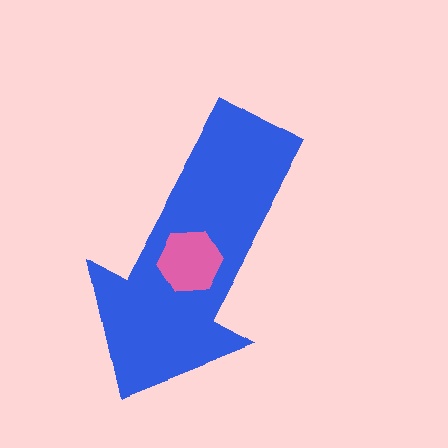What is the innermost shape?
The pink hexagon.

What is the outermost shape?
The blue arrow.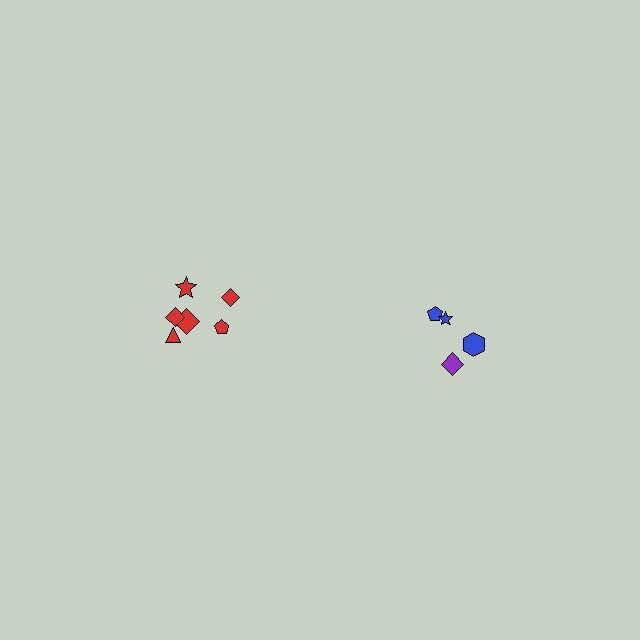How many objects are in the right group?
There are 4 objects.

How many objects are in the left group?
There are 6 objects.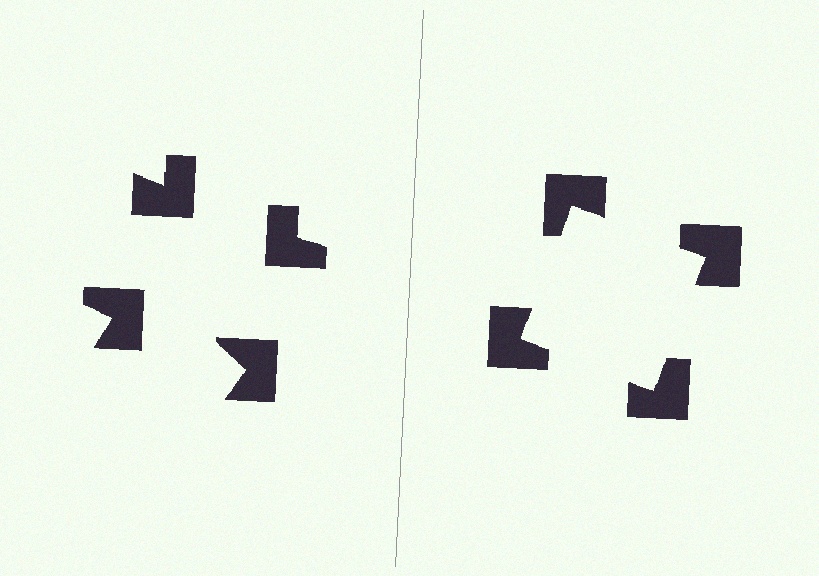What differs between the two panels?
The notched squares are positioned identically on both sides; only the wedge orientations differ. On the right they align to a square; on the left they are misaligned.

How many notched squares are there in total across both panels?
8 — 4 on each side.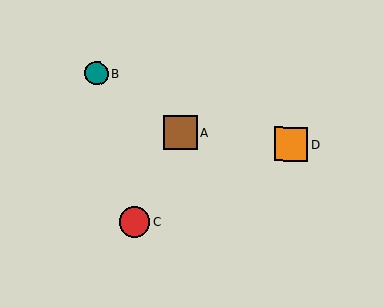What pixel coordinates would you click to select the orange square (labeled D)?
Click at (291, 144) to select the orange square D.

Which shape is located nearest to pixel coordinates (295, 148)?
The orange square (labeled D) at (291, 144) is nearest to that location.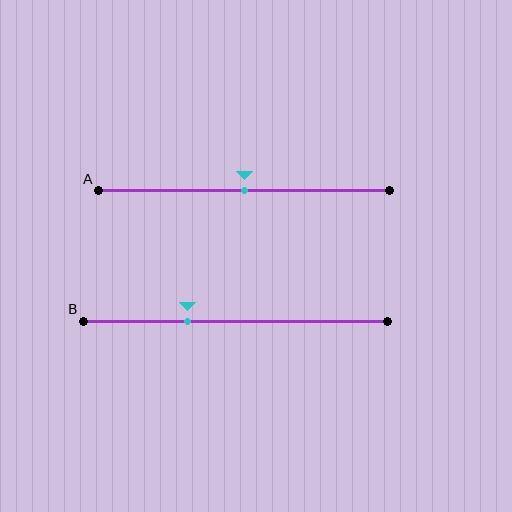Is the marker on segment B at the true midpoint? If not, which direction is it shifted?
No, the marker on segment B is shifted to the left by about 16% of the segment length.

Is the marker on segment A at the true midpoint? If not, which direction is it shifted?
Yes, the marker on segment A is at the true midpoint.